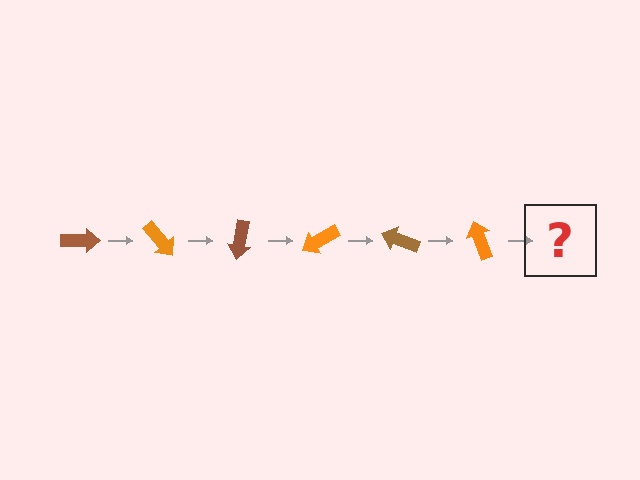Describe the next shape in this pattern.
It should be a brown arrow, rotated 300 degrees from the start.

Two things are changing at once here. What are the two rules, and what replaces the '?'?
The two rules are that it rotates 50 degrees each step and the color cycles through brown and orange. The '?' should be a brown arrow, rotated 300 degrees from the start.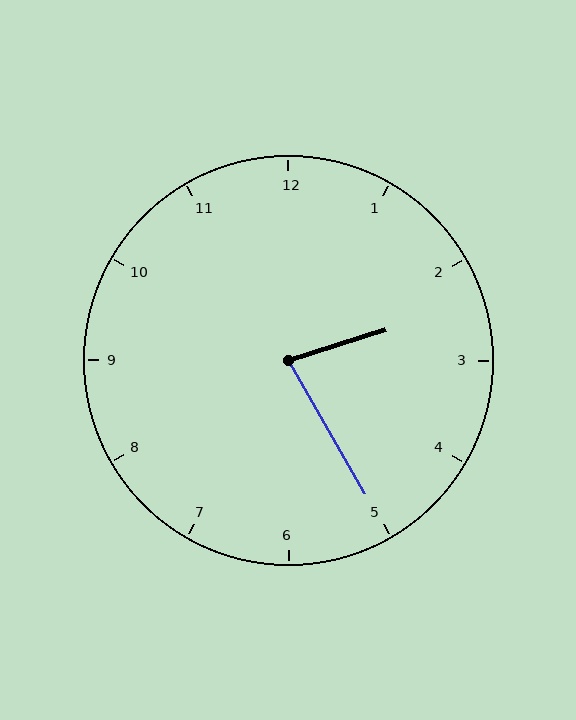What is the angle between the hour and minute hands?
Approximately 78 degrees.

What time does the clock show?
2:25.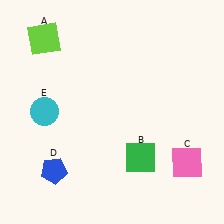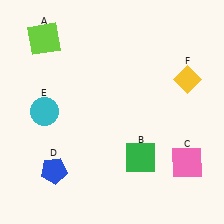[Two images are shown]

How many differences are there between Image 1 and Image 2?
There is 1 difference between the two images.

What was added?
A yellow diamond (F) was added in Image 2.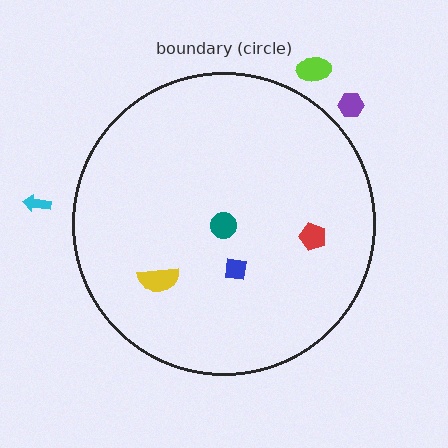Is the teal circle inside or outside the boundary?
Inside.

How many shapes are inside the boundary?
4 inside, 3 outside.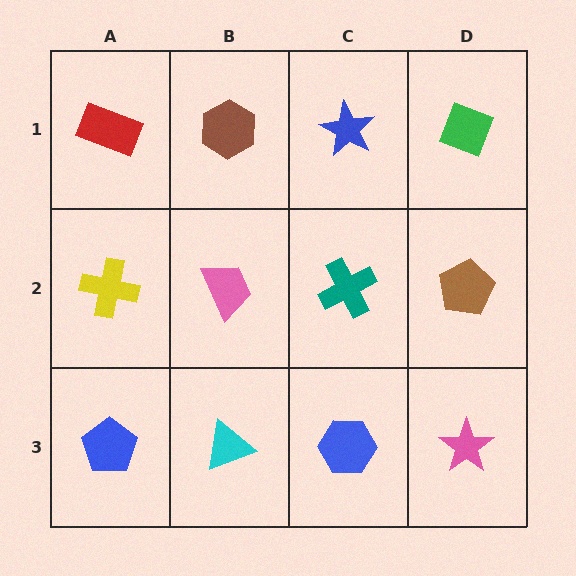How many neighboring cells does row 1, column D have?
2.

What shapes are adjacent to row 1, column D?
A brown pentagon (row 2, column D), a blue star (row 1, column C).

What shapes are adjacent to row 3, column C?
A teal cross (row 2, column C), a cyan triangle (row 3, column B), a pink star (row 3, column D).